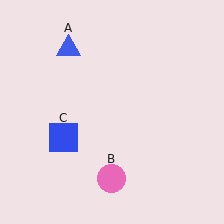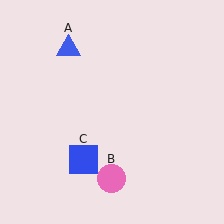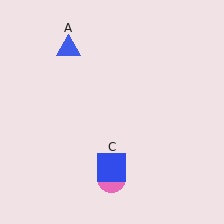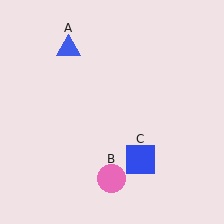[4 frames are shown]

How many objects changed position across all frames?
1 object changed position: blue square (object C).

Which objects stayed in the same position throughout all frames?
Blue triangle (object A) and pink circle (object B) remained stationary.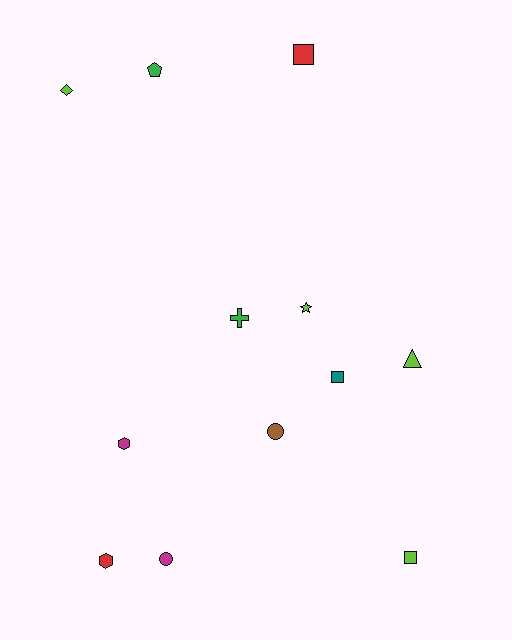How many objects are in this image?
There are 12 objects.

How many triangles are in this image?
There is 1 triangle.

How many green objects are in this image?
There are 2 green objects.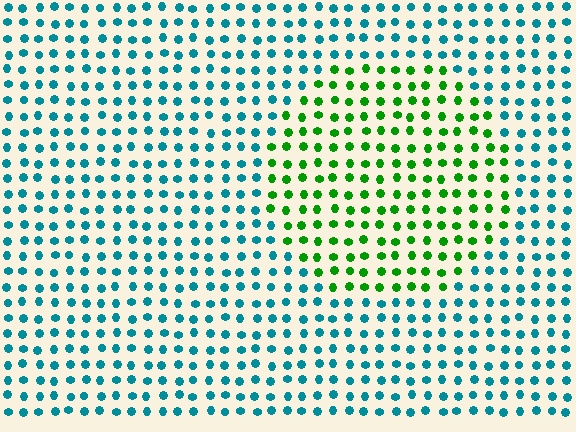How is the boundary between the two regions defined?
The boundary is defined purely by a slight shift in hue (about 64 degrees). Spacing, size, and orientation are identical on both sides.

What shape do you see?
I see a circle.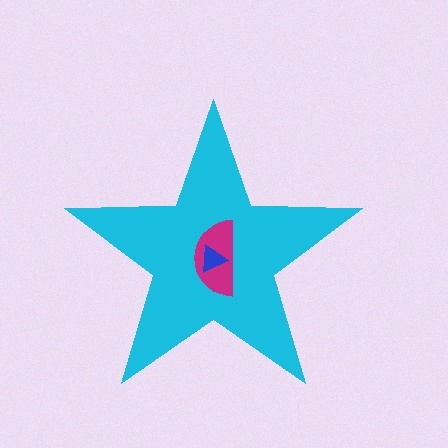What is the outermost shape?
The cyan star.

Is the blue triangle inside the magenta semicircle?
Yes.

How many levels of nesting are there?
3.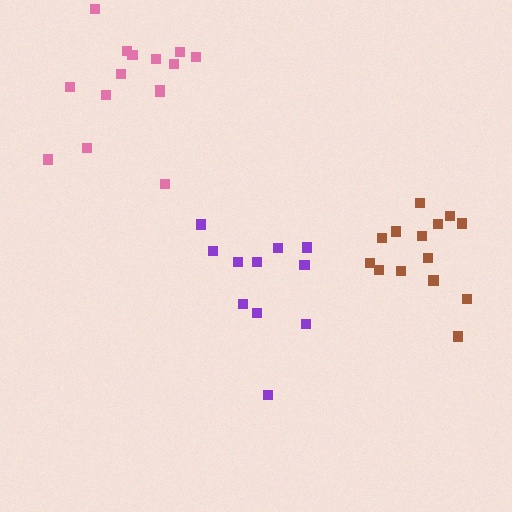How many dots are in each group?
Group 1: 15 dots, Group 2: 11 dots, Group 3: 14 dots (40 total).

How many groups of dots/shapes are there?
There are 3 groups.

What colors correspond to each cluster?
The clusters are colored: pink, purple, brown.